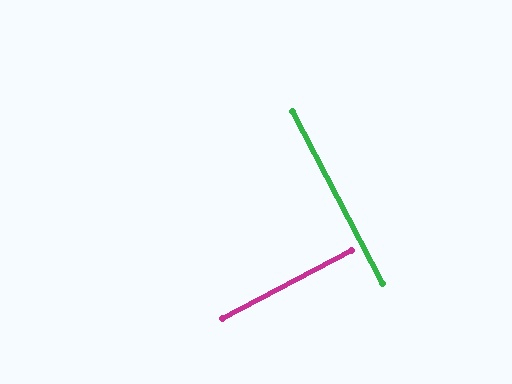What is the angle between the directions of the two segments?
Approximately 90 degrees.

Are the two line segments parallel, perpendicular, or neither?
Perpendicular — they meet at approximately 90°.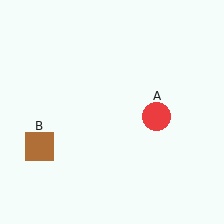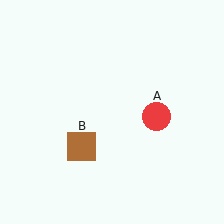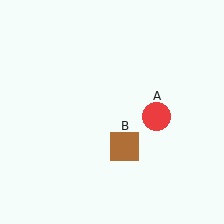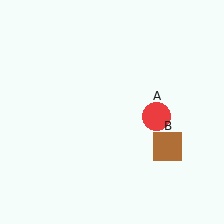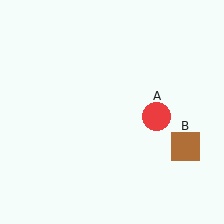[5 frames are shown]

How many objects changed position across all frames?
1 object changed position: brown square (object B).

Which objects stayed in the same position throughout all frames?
Red circle (object A) remained stationary.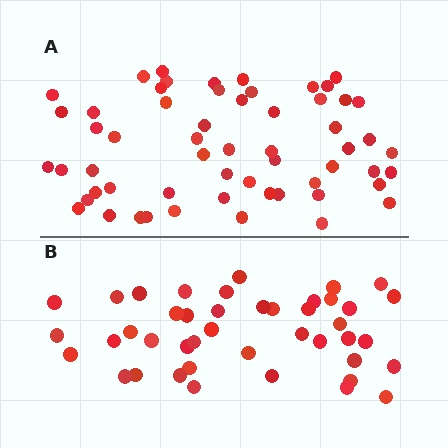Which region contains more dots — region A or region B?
Region A (the top region) has more dots.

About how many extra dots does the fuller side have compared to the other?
Region A has approximately 15 more dots than region B.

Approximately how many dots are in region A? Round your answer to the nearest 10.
About 60 dots. (The exact count is 58, which rounds to 60.)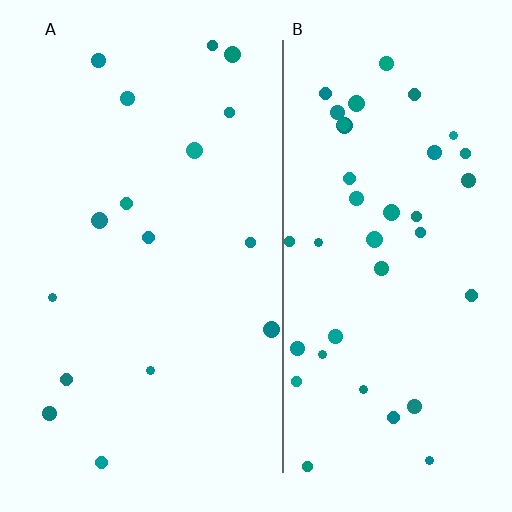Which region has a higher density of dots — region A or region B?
B (the right).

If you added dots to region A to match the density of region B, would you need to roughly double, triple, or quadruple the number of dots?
Approximately double.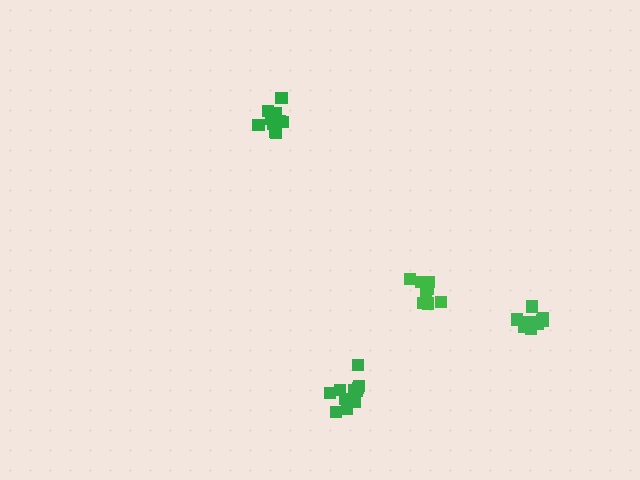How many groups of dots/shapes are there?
There are 4 groups.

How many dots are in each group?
Group 1: 11 dots, Group 2: 8 dots, Group 3: 8 dots, Group 4: 13 dots (40 total).